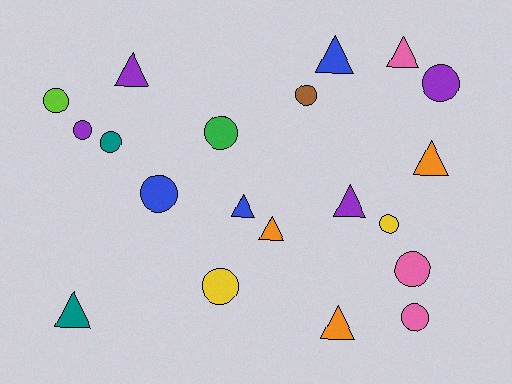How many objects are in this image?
There are 20 objects.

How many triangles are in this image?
There are 9 triangles.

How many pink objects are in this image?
There are 3 pink objects.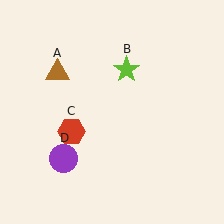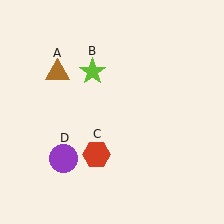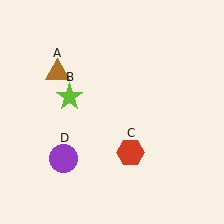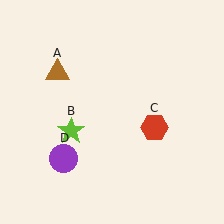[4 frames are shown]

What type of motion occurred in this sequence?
The lime star (object B), red hexagon (object C) rotated counterclockwise around the center of the scene.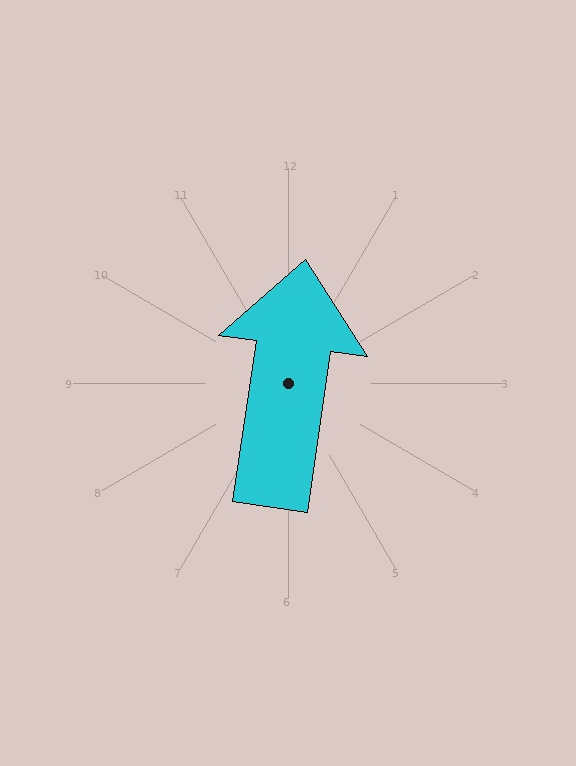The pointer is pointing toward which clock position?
Roughly 12 o'clock.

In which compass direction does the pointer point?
North.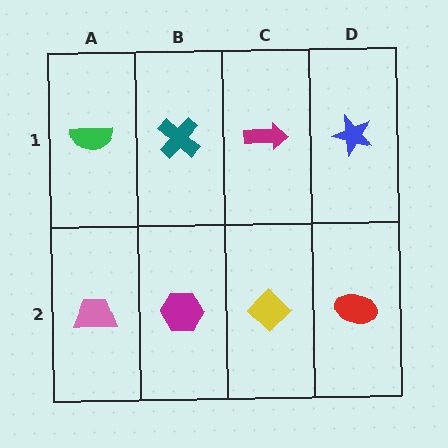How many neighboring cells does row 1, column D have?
2.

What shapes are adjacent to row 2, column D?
A blue star (row 1, column D), a yellow diamond (row 2, column C).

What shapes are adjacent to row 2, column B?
A teal cross (row 1, column B), a pink trapezoid (row 2, column A), a yellow diamond (row 2, column C).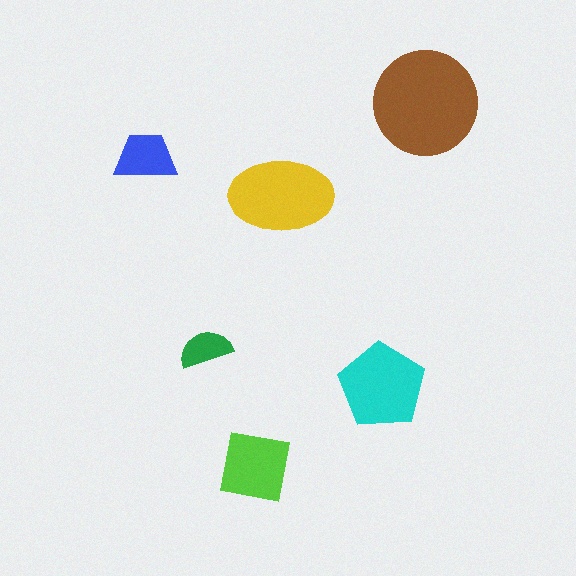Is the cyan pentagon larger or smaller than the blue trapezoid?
Larger.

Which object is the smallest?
The green semicircle.